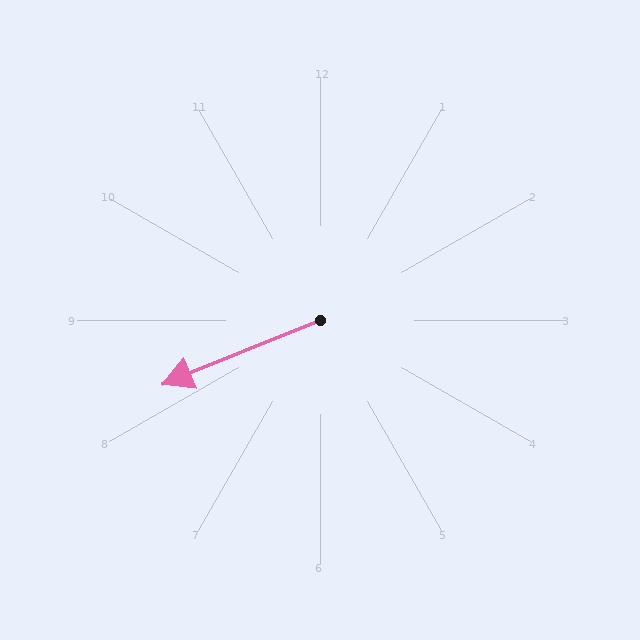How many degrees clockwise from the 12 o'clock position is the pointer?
Approximately 248 degrees.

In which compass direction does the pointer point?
West.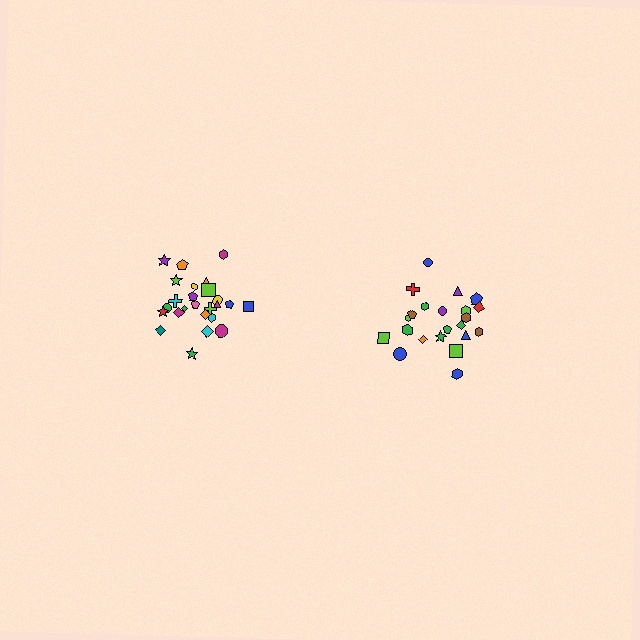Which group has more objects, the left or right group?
The left group.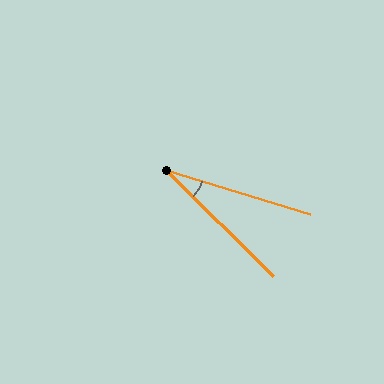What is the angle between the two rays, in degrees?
Approximately 28 degrees.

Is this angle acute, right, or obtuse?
It is acute.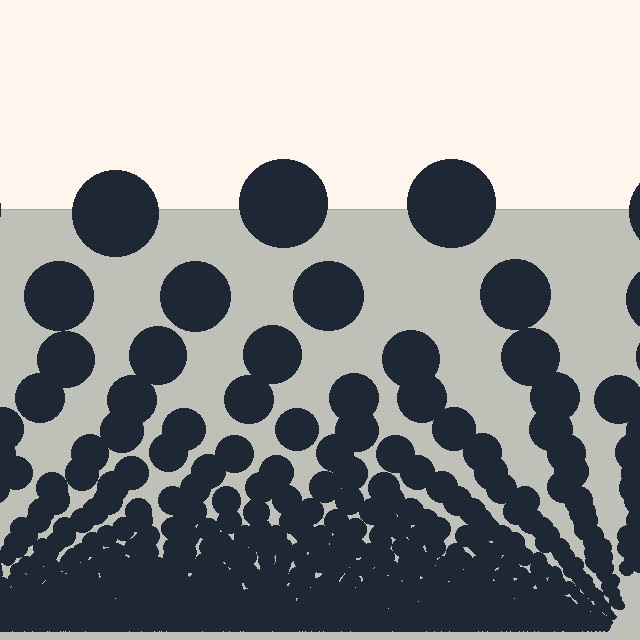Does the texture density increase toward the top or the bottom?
Density increases toward the bottom.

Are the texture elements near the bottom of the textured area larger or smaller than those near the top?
Smaller. The gradient is inverted — elements near the bottom are smaller and denser.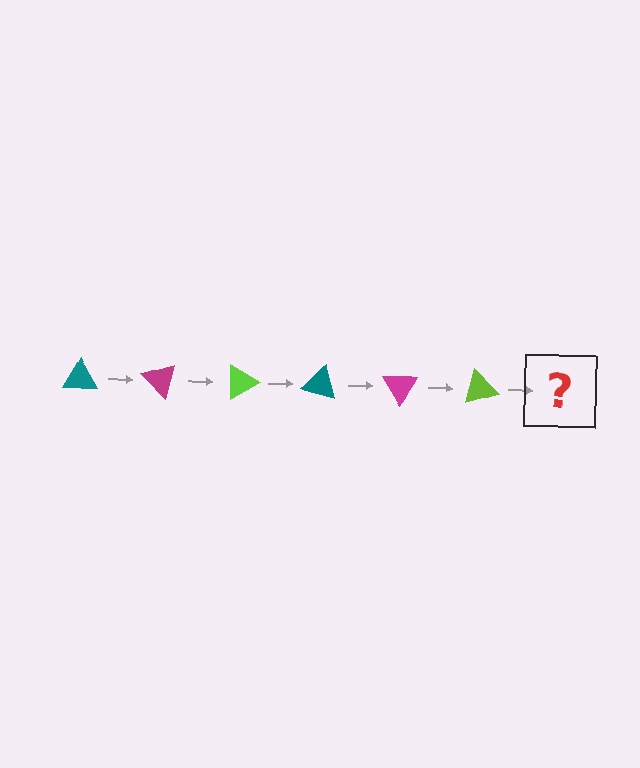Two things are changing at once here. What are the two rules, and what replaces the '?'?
The two rules are that it rotates 45 degrees each step and the color cycles through teal, magenta, and lime. The '?' should be a teal triangle, rotated 270 degrees from the start.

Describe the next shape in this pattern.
It should be a teal triangle, rotated 270 degrees from the start.